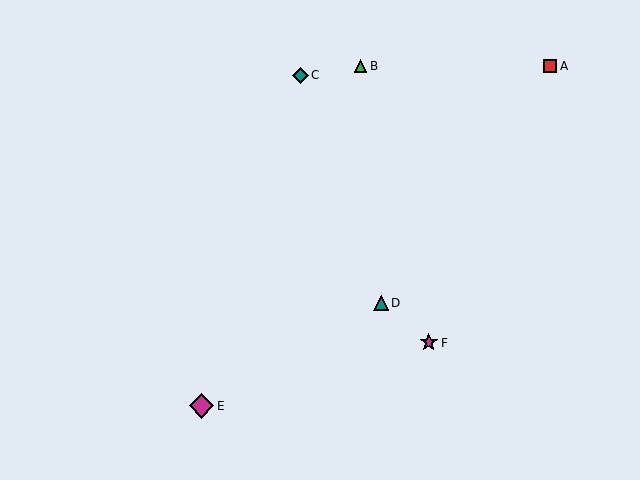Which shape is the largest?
The magenta diamond (labeled E) is the largest.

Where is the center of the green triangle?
The center of the green triangle is at (361, 66).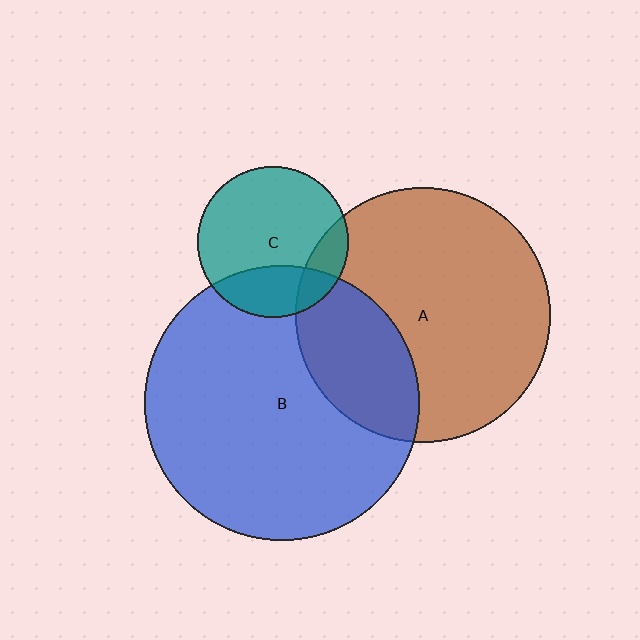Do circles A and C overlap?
Yes.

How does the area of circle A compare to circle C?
Approximately 2.9 times.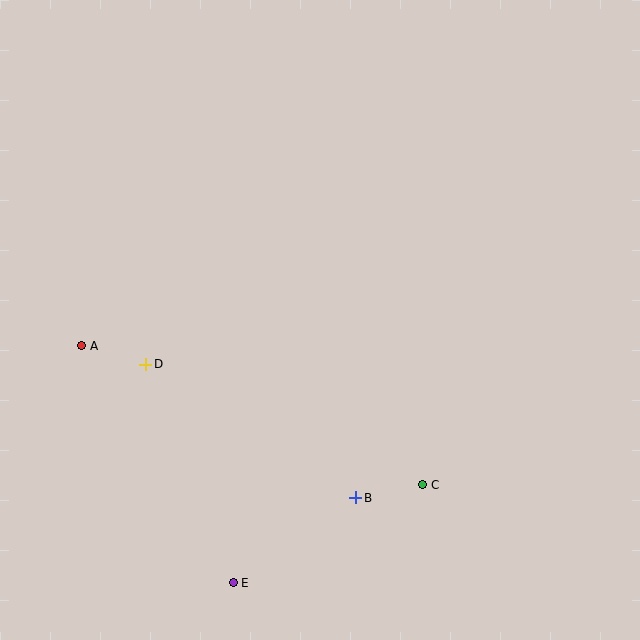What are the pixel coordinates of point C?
Point C is at (423, 485).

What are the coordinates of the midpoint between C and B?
The midpoint between C and B is at (389, 491).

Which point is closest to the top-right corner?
Point C is closest to the top-right corner.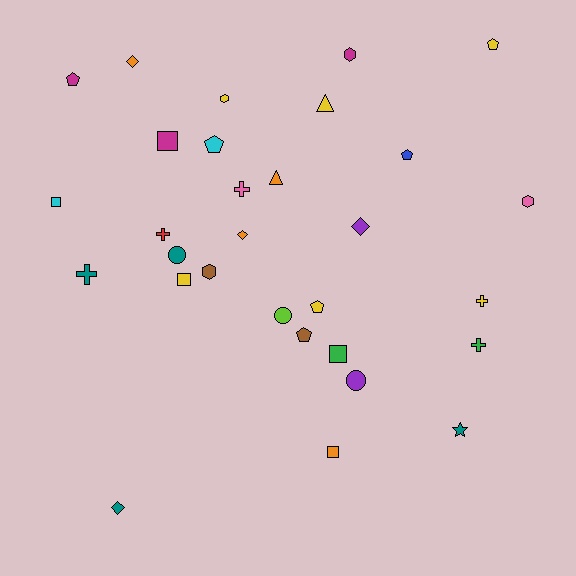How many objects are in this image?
There are 30 objects.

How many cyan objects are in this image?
There are 2 cyan objects.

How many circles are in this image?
There are 3 circles.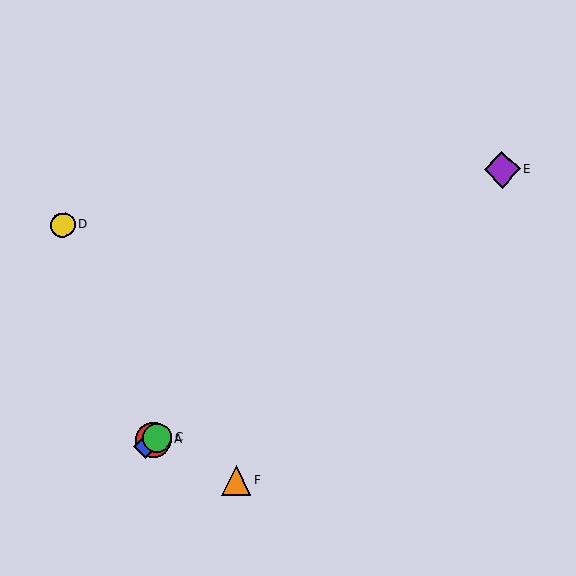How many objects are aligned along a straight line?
4 objects (A, B, C, E) are aligned along a straight line.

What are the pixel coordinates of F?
Object F is at (236, 480).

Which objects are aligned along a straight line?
Objects A, B, C, E are aligned along a straight line.